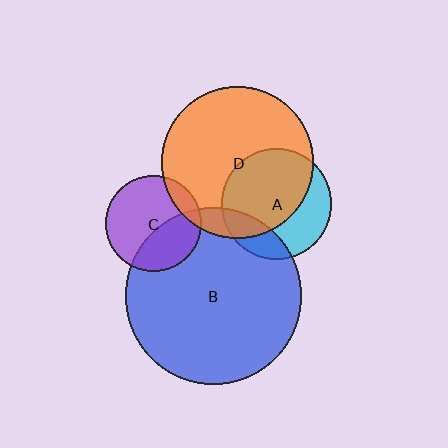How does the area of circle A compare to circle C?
Approximately 1.3 times.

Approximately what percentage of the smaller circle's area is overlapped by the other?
Approximately 15%.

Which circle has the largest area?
Circle B (blue).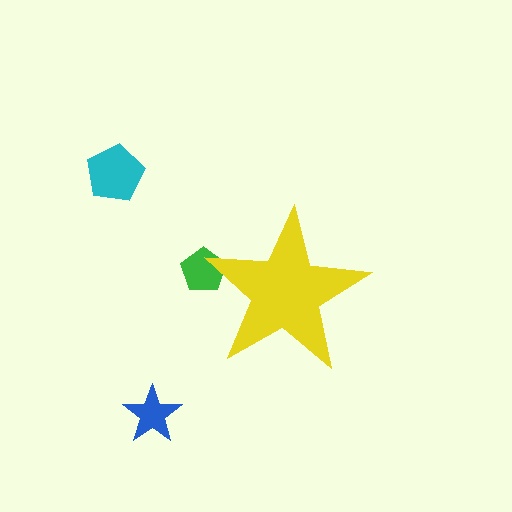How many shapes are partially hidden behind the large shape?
1 shape is partially hidden.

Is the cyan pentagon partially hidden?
No, the cyan pentagon is fully visible.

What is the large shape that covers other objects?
A yellow star.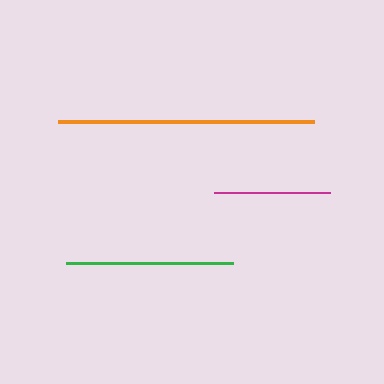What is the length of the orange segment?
The orange segment is approximately 256 pixels long.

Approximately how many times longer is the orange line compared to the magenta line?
The orange line is approximately 2.2 times the length of the magenta line.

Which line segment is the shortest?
The magenta line is the shortest at approximately 116 pixels.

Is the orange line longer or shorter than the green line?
The orange line is longer than the green line.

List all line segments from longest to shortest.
From longest to shortest: orange, green, magenta.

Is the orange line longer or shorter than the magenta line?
The orange line is longer than the magenta line.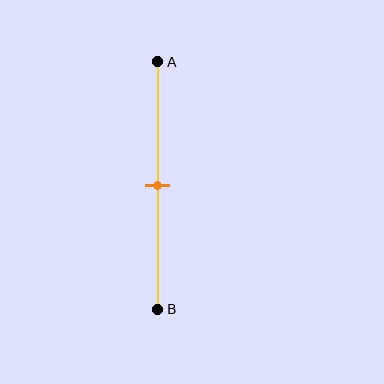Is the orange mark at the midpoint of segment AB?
Yes, the mark is approximately at the midpoint.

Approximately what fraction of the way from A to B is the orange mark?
The orange mark is approximately 50% of the way from A to B.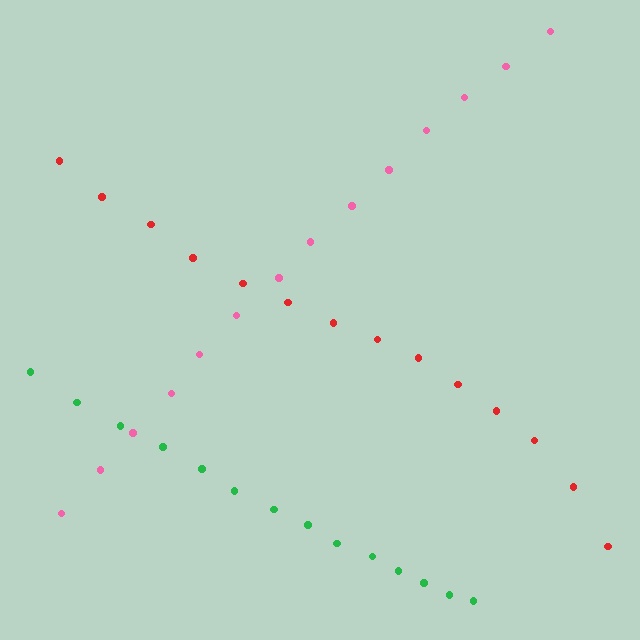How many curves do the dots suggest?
There are 3 distinct paths.